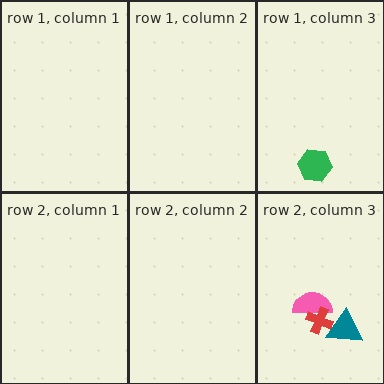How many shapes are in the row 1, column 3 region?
1.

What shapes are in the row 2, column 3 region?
The teal triangle, the pink semicircle, the red cross.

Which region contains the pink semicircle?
The row 2, column 3 region.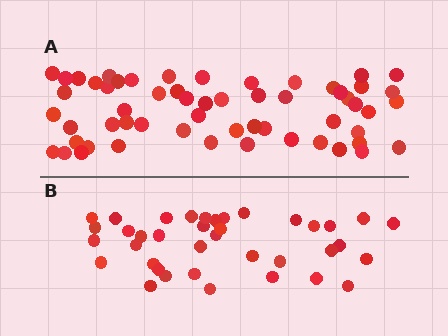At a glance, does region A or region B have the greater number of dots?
Region A (the top region) has more dots.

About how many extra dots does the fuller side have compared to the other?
Region A has approximately 20 more dots than region B.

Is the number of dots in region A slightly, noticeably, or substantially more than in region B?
Region A has substantially more. The ratio is roughly 1.5 to 1.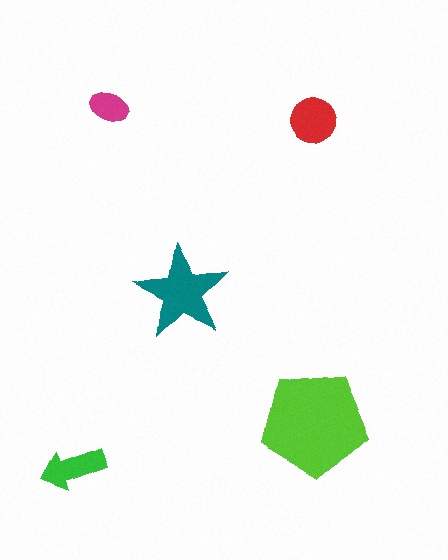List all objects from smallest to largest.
The magenta ellipse, the green arrow, the red circle, the teal star, the lime pentagon.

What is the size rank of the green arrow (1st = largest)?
4th.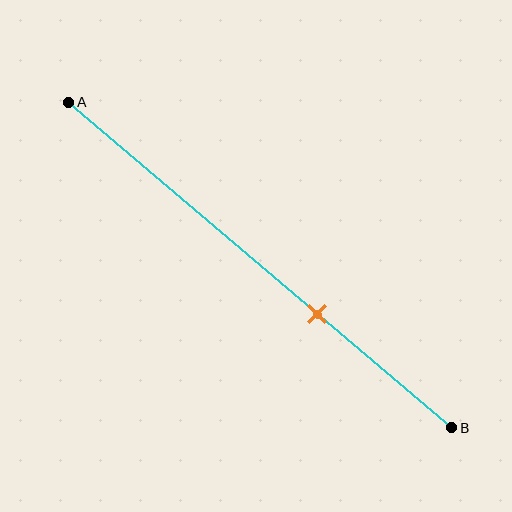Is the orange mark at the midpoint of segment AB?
No, the mark is at about 65% from A, not at the 50% midpoint.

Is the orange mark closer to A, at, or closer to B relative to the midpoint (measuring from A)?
The orange mark is closer to point B than the midpoint of segment AB.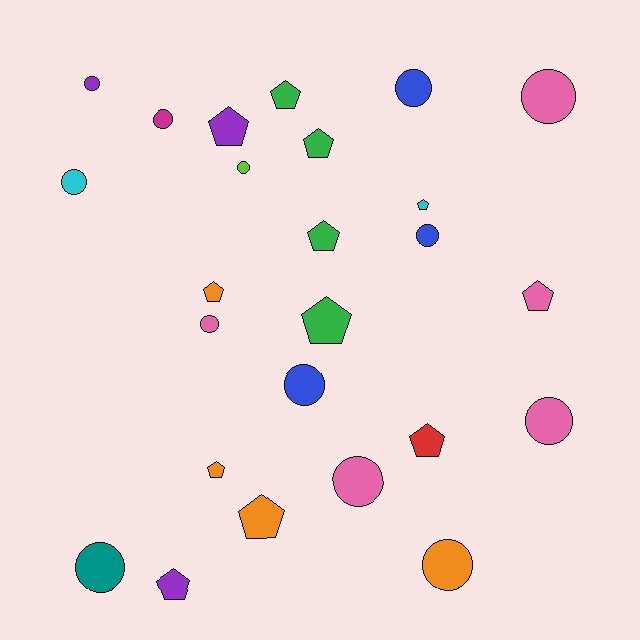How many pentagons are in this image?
There are 12 pentagons.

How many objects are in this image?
There are 25 objects.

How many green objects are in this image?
There are 4 green objects.